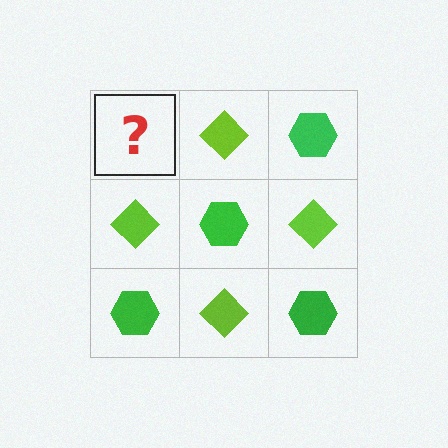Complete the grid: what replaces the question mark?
The question mark should be replaced with a green hexagon.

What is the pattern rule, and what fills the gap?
The rule is that it alternates green hexagon and lime diamond in a checkerboard pattern. The gap should be filled with a green hexagon.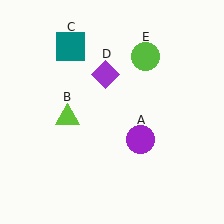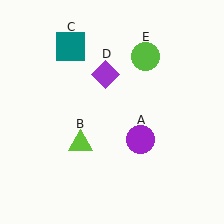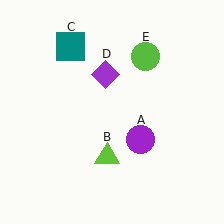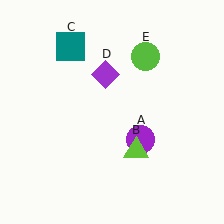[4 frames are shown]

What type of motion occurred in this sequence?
The lime triangle (object B) rotated counterclockwise around the center of the scene.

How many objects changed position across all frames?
1 object changed position: lime triangle (object B).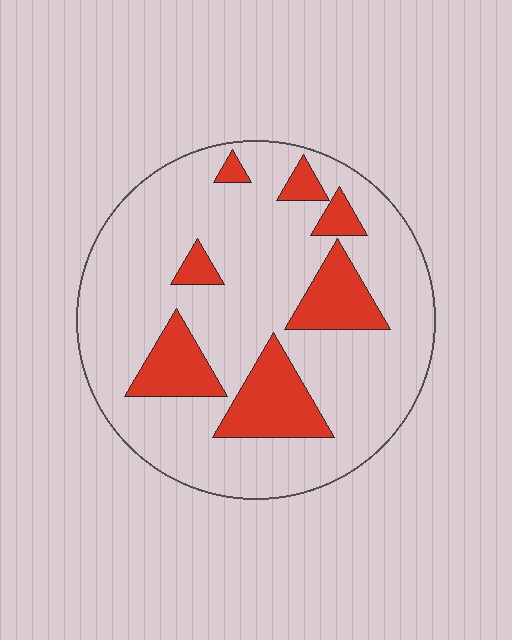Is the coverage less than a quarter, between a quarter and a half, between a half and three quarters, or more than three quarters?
Less than a quarter.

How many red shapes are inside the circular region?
7.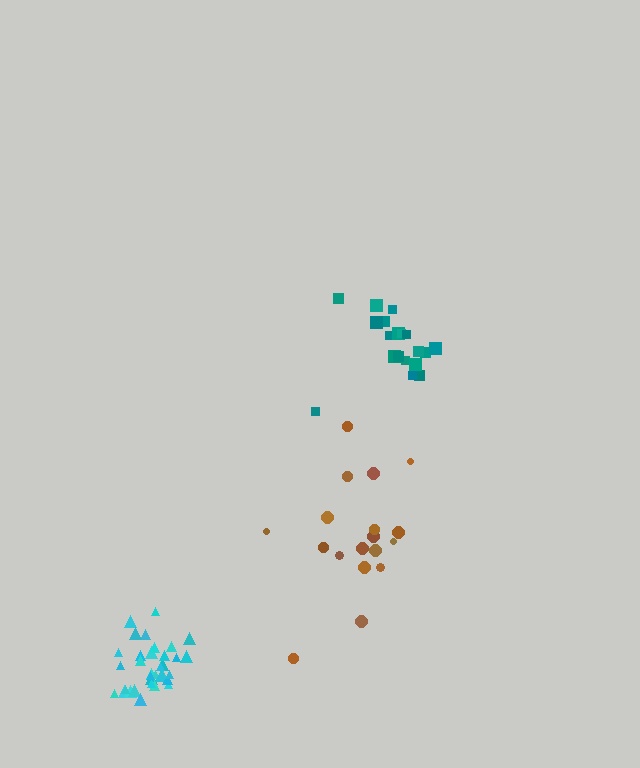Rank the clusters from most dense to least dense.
cyan, teal, brown.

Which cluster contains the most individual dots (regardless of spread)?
Cyan (34).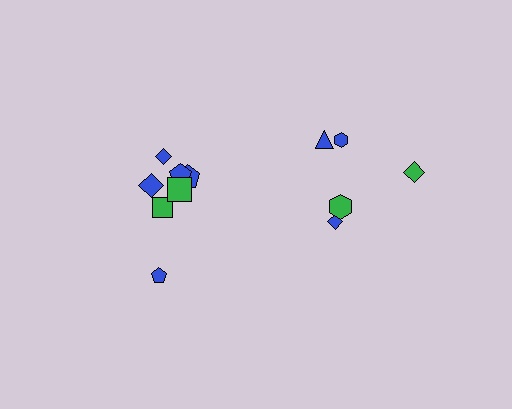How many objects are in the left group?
There are 7 objects.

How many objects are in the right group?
There are 5 objects.